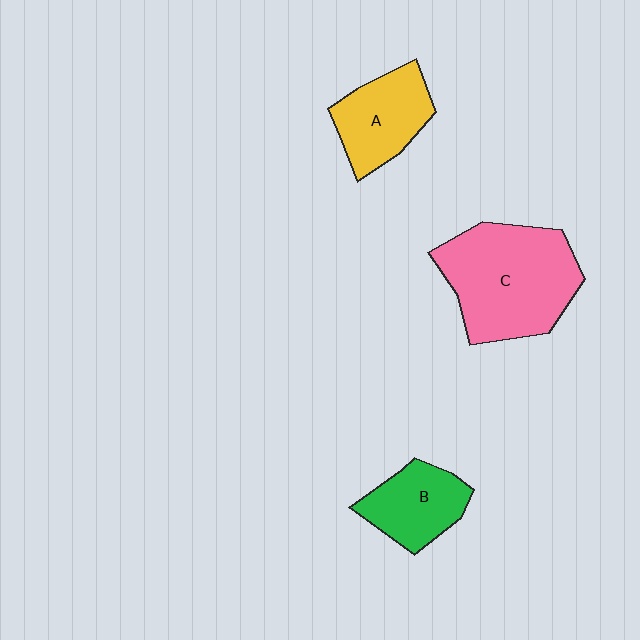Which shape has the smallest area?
Shape B (green).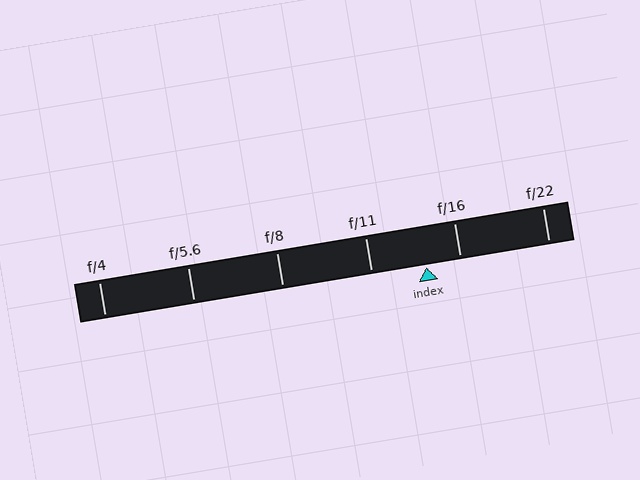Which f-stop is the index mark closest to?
The index mark is closest to f/16.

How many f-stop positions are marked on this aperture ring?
There are 6 f-stop positions marked.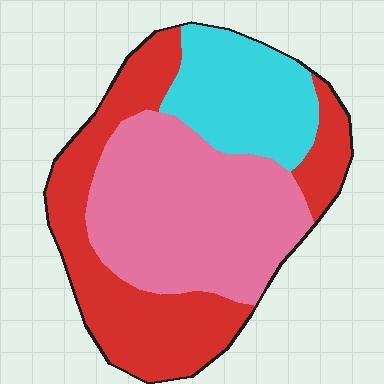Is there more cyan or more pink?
Pink.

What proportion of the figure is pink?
Pink takes up about two fifths (2/5) of the figure.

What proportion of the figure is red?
Red covers 38% of the figure.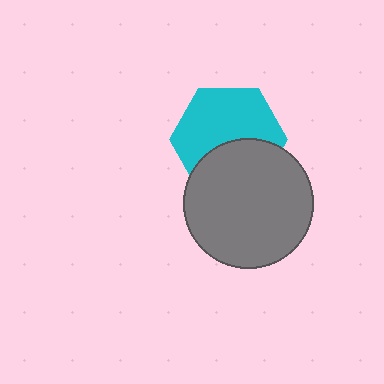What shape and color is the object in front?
The object in front is a gray circle.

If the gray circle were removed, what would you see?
You would see the complete cyan hexagon.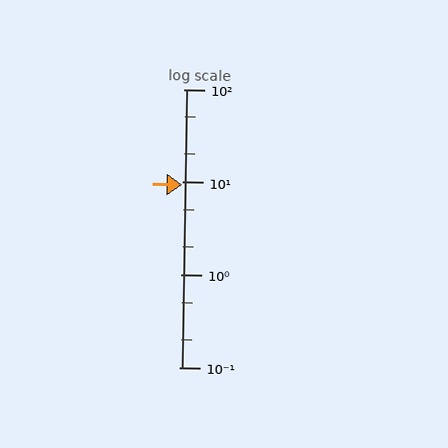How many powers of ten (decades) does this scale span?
The scale spans 3 decades, from 0.1 to 100.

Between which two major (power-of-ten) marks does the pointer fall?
The pointer is between 1 and 10.